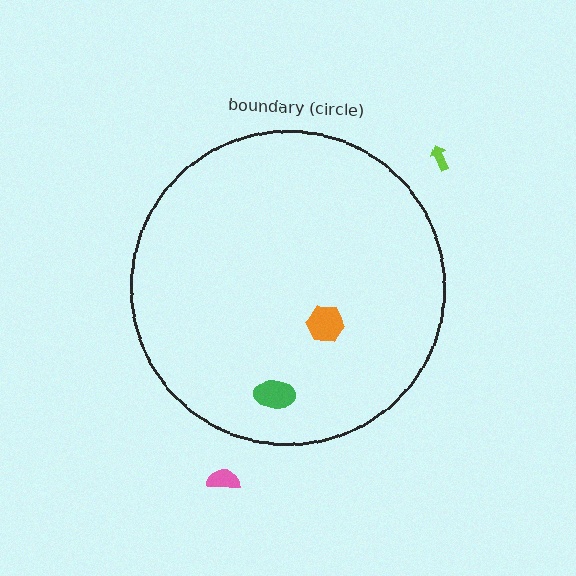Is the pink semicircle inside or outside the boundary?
Outside.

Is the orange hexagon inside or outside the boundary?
Inside.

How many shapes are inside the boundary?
2 inside, 2 outside.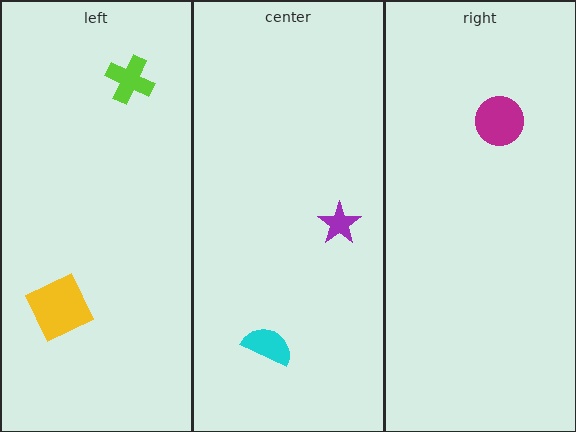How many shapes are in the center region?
2.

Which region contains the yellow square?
The left region.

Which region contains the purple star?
The center region.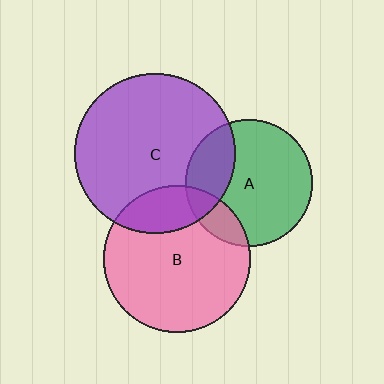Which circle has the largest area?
Circle C (purple).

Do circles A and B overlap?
Yes.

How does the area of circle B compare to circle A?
Approximately 1.3 times.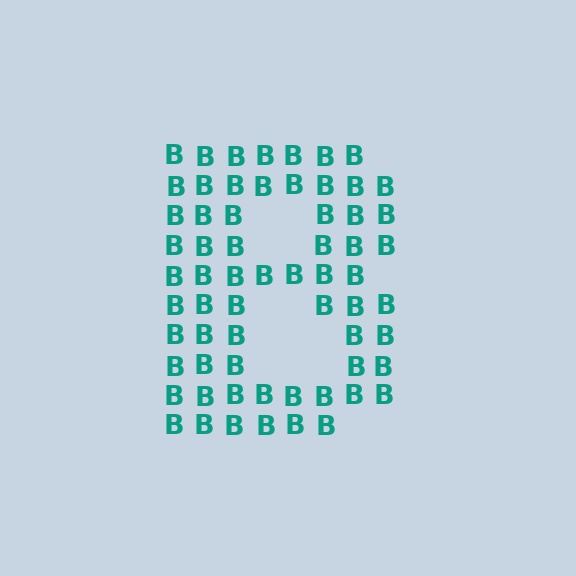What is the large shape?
The large shape is the letter B.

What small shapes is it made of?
It is made of small letter B's.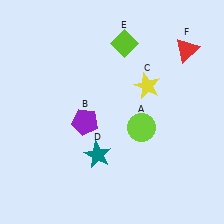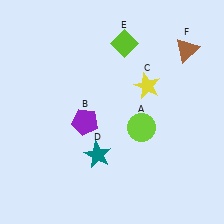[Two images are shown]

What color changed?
The triangle (F) changed from red in Image 1 to brown in Image 2.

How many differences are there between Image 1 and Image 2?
There is 1 difference between the two images.